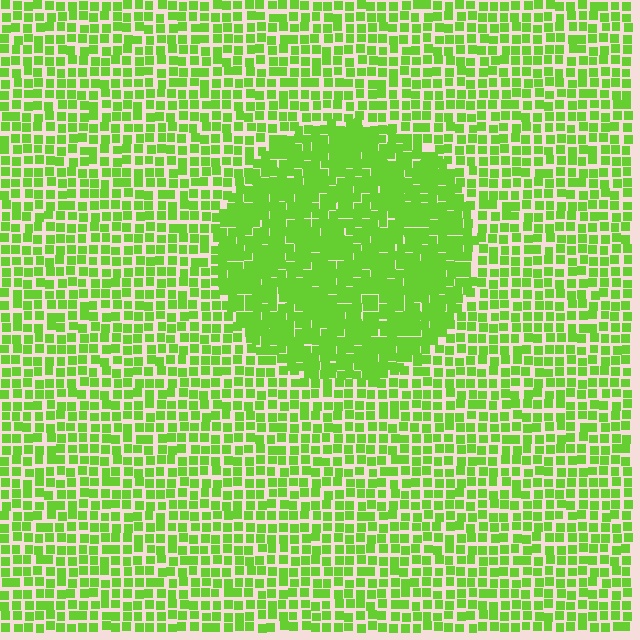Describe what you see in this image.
The image contains small lime elements arranged at two different densities. A circle-shaped region is visible where the elements are more densely packed than the surrounding area.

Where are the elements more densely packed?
The elements are more densely packed inside the circle boundary.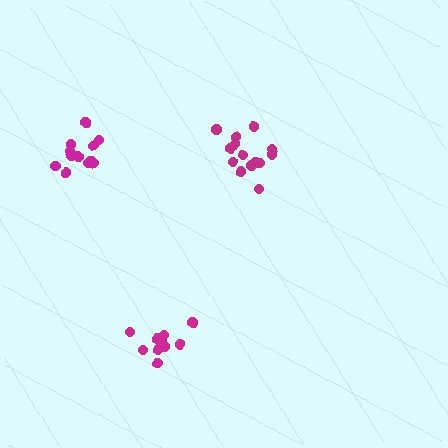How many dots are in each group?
Group 1: 10 dots, Group 2: 14 dots, Group 3: 12 dots (36 total).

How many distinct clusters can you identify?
There are 3 distinct clusters.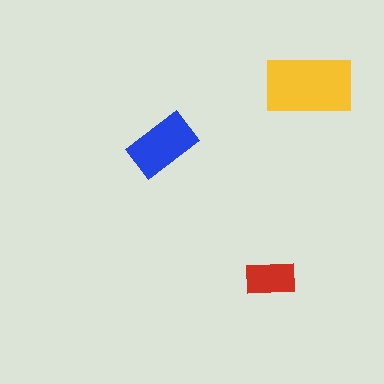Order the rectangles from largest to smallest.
the yellow one, the blue one, the red one.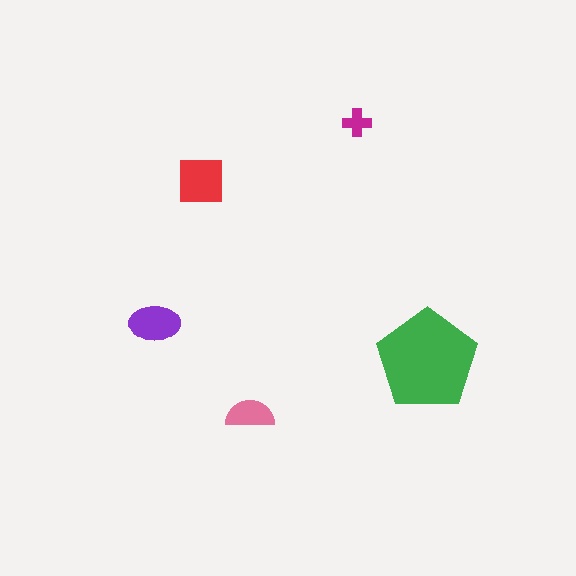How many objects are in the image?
There are 5 objects in the image.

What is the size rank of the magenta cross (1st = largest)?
5th.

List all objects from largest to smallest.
The green pentagon, the red square, the purple ellipse, the pink semicircle, the magenta cross.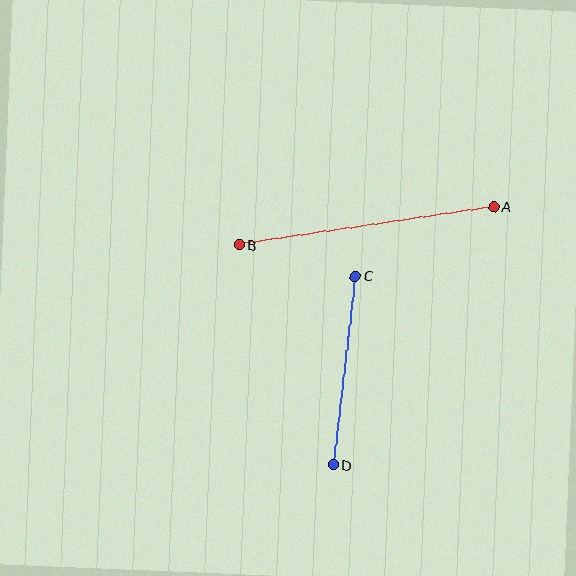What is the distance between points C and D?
The distance is approximately 190 pixels.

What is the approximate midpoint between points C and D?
The midpoint is at approximately (344, 370) pixels.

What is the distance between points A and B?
The distance is approximately 257 pixels.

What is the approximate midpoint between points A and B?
The midpoint is at approximately (366, 226) pixels.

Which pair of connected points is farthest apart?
Points A and B are farthest apart.